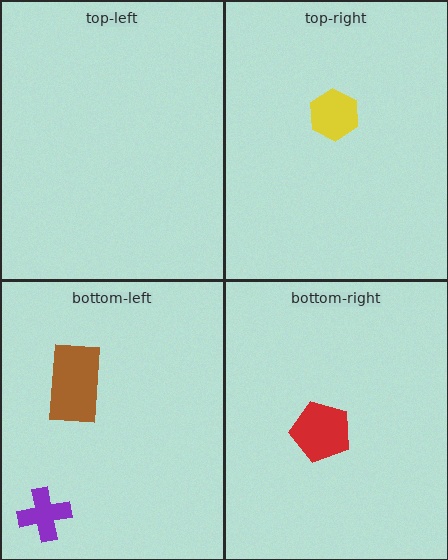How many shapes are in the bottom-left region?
2.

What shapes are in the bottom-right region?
The red pentagon.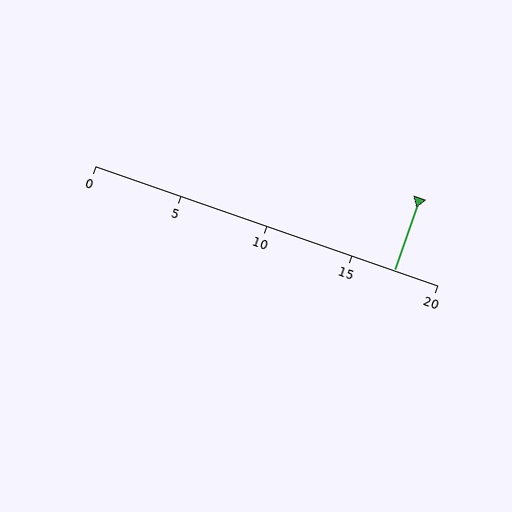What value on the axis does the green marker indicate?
The marker indicates approximately 17.5.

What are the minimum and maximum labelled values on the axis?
The axis runs from 0 to 20.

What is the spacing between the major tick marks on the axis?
The major ticks are spaced 5 apart.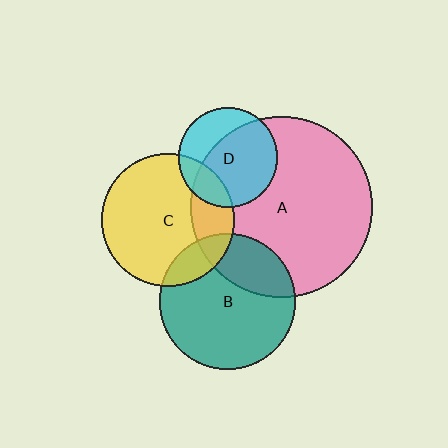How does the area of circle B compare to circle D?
Approximately 1.9 times.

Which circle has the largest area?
Circle A (pink).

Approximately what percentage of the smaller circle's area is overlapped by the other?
Approximately 25%.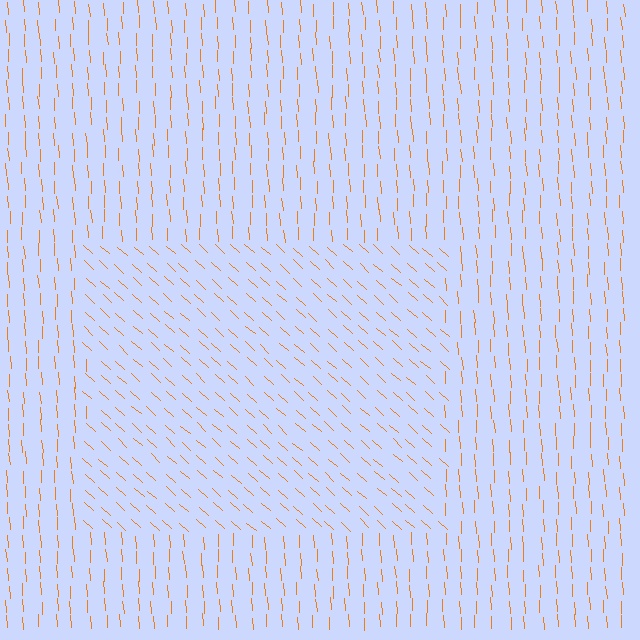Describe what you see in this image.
The image is filled with small orange line segments. A rectangle region in the image has lines oriented differently from the surrounding lines, creating a visible texture boundary.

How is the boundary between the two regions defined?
The boundary is defined purely by a change in line orientation (approximately 45 degrees difference). All lines are the same color and thickness.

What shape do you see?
I see a rectangle.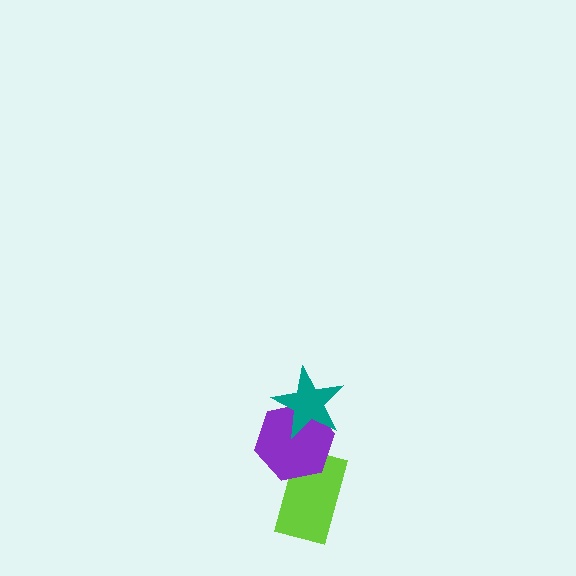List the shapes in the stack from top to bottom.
From top to bottom: the teal star, the purple hexagon, the lime rectangle.